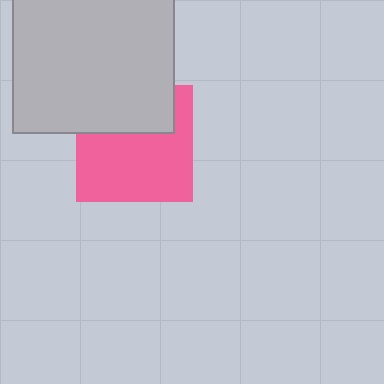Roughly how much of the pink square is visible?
About half of it is visible (roughly 65%).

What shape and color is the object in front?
The object in front is a light gray square.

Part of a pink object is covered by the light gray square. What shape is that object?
It is a square.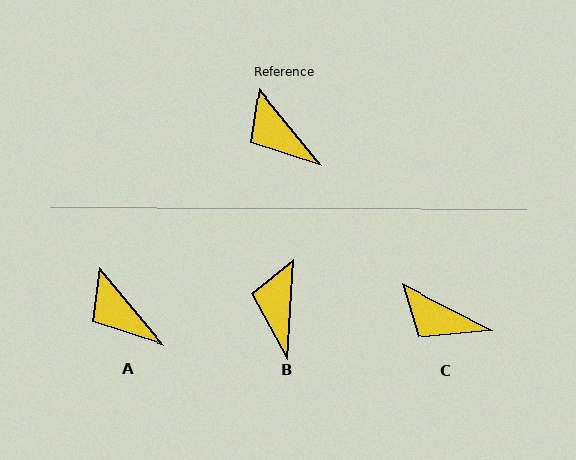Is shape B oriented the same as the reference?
No, it is off by about 43 degrees.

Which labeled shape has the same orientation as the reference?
A.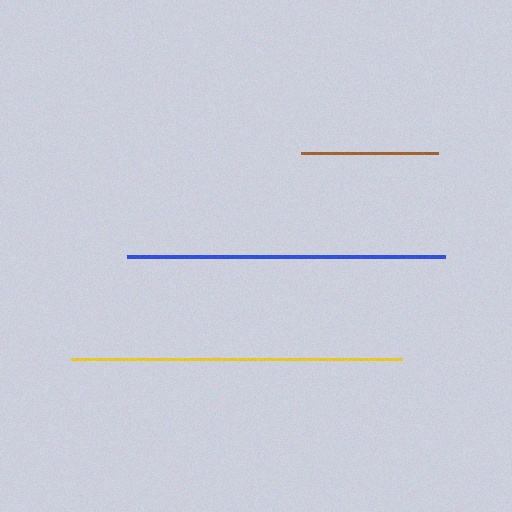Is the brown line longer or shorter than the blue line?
The blue line is longer than the brown line.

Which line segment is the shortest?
The brown line is the shortest at approximately 136 pixels.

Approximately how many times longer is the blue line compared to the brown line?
The blue line is approximately 2.3 times the length of the brown line.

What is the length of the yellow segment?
The yellow segment is approximately 331 pixels long.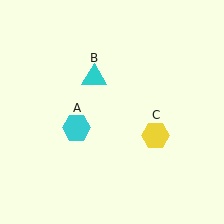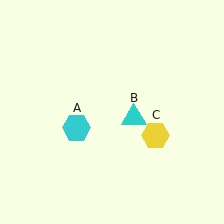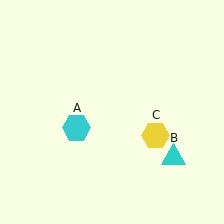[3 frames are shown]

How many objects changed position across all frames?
1 object changed position: cyan triangle (object B).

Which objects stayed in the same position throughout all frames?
Cyan hexagon (object A) and yellow hexagon (object C) remained stationary.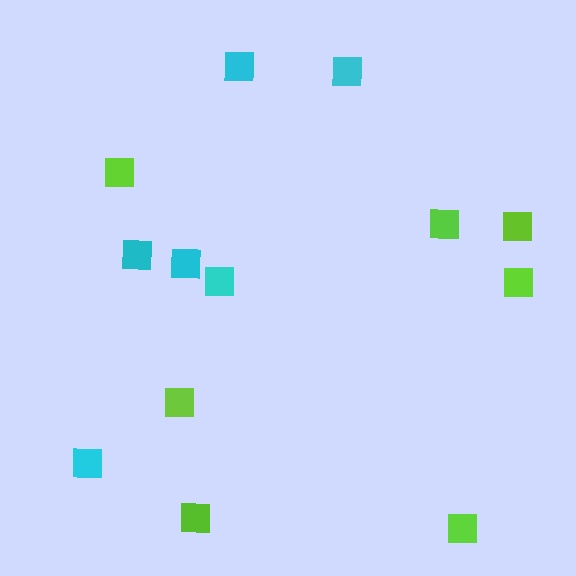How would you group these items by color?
There are 2 groups: one group of cyan squares (6) and one group of lime squares (7).